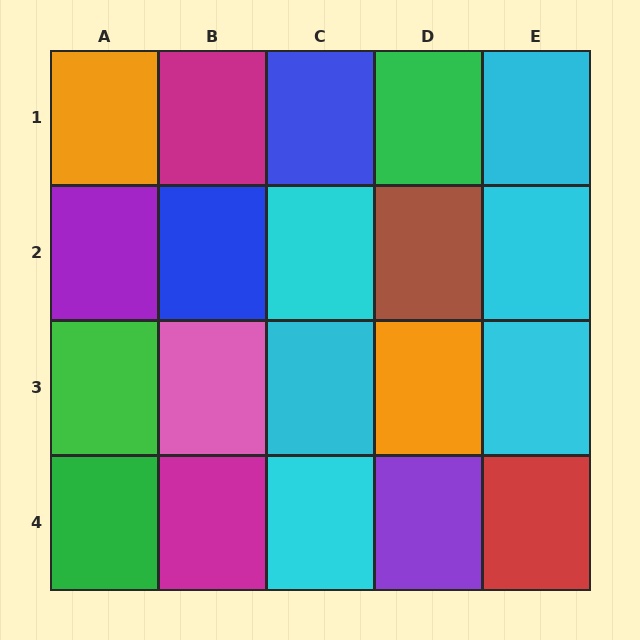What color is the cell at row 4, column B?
Magenta.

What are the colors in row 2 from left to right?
Purple, blue, cyan, brown, cyan.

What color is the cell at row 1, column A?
Orange.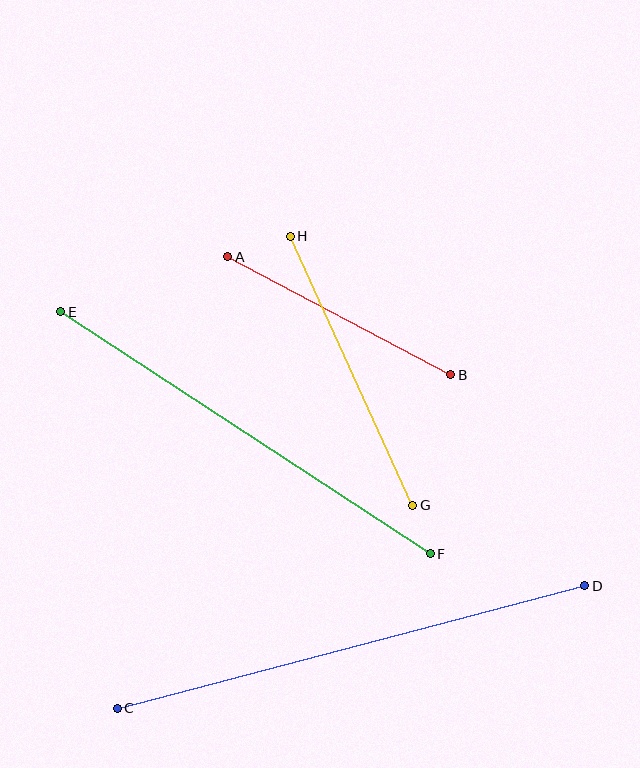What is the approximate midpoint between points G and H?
The midpoint is at approximately (351, 371) pixels.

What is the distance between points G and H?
The distance is approximately 296 pixels.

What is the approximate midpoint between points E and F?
The midpoint is at approximately (246, 433) pixels.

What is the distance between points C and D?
The distance is approximately 483 pixels.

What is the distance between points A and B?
The distance is approximately 252 pixels.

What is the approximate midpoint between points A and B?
The midpoint is at approximately (339, 316) pixels.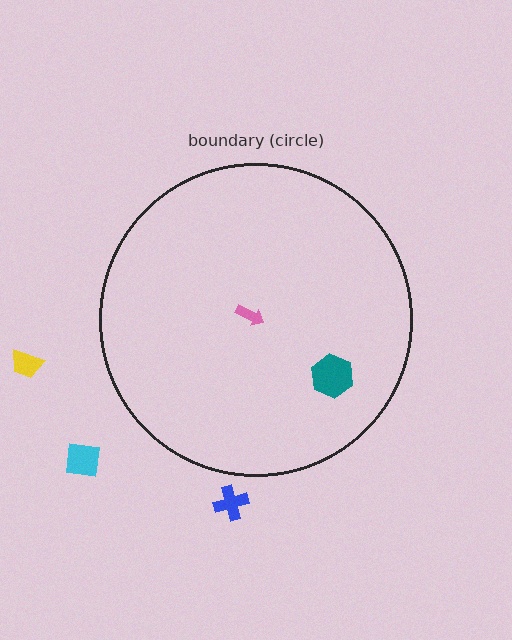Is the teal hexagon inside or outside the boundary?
Inside.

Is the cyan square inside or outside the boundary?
Outside.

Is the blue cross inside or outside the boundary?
Outside.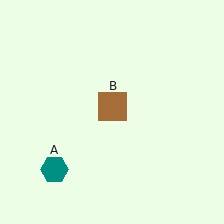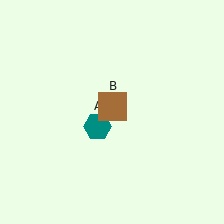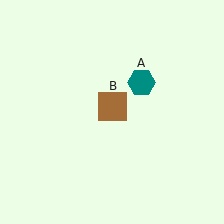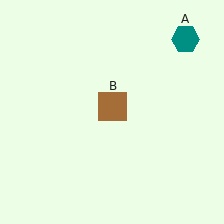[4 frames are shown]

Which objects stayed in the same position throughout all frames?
Brown square (object B) remained stationary.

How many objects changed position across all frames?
1 object changed position: teal hexagon (object A).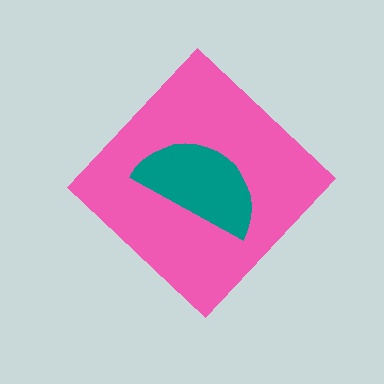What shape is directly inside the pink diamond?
The teal semicircle.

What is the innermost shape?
The teal semicircle.